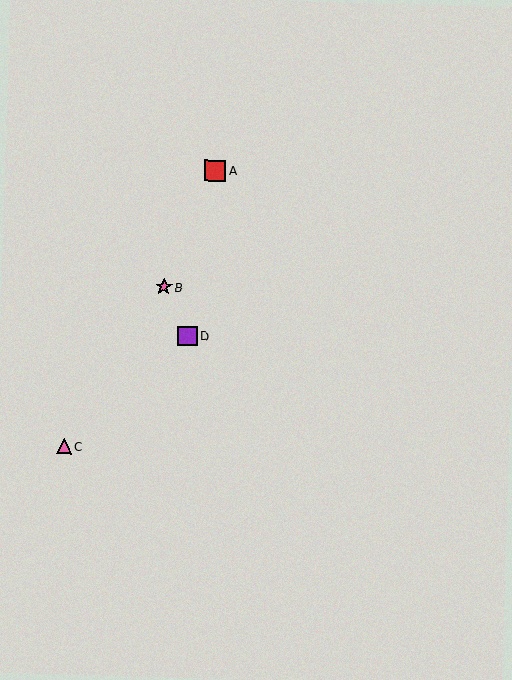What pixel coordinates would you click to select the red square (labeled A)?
Click at (215, 171) to select the red square A.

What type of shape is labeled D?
Shape D is a purple square.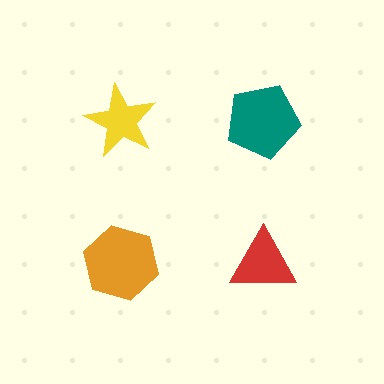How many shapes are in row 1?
2 shapes.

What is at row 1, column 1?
A yellow star.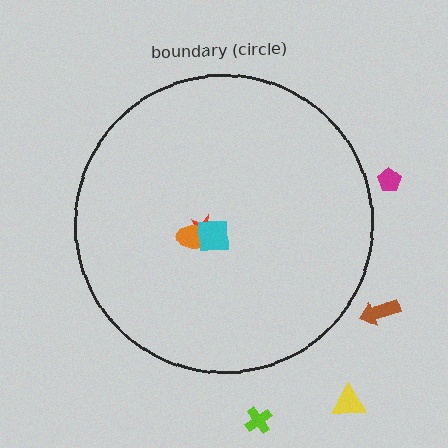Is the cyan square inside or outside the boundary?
Inside.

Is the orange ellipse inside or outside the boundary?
Inside.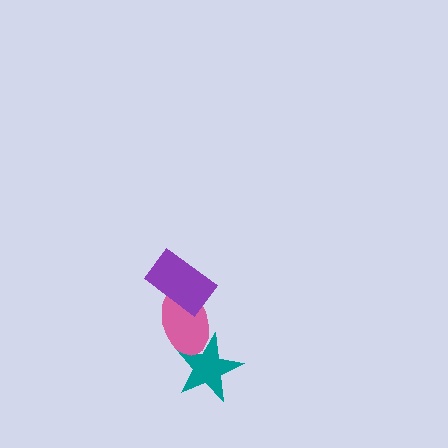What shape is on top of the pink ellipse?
The purple rectangle is on top of the pink ellipse.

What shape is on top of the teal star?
The pink ellipse is on top of the teal star.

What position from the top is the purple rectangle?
The purple rectangle is 1st from the top.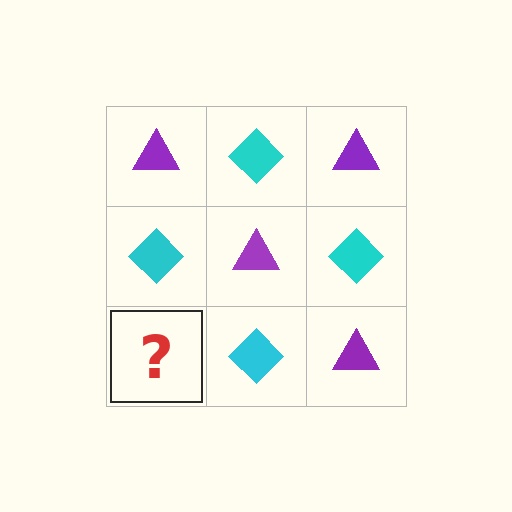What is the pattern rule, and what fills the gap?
The rule is that it alternates purple triangle and cyan diamond in a checkerboard pattern. The gap should be filled with a purple triangle.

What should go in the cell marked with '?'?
The missing cell should contain a purple triangle.